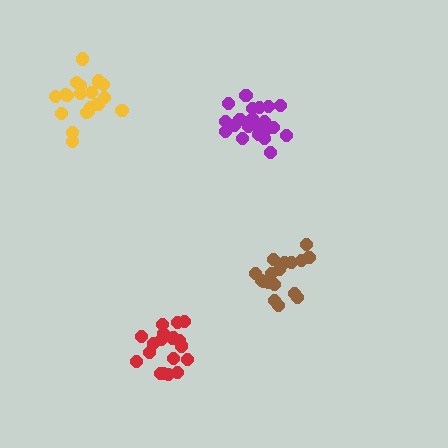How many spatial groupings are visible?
There are 4 spatial groupings.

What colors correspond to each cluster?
The clusters are colored: brown, purple, yellow, red.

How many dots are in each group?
Group 1: 17 dots, Group 2: 21 dots, Group 3: 21 dots, Group 4: 19 dots (78 total).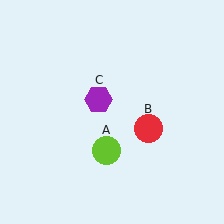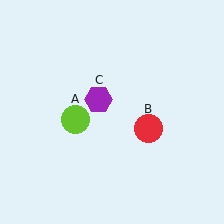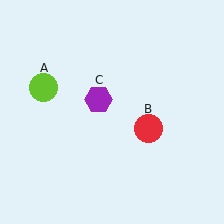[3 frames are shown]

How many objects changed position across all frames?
1 object changed position: lime circle (object A).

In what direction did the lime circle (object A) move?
The lime circle (object A) moved up and to the left.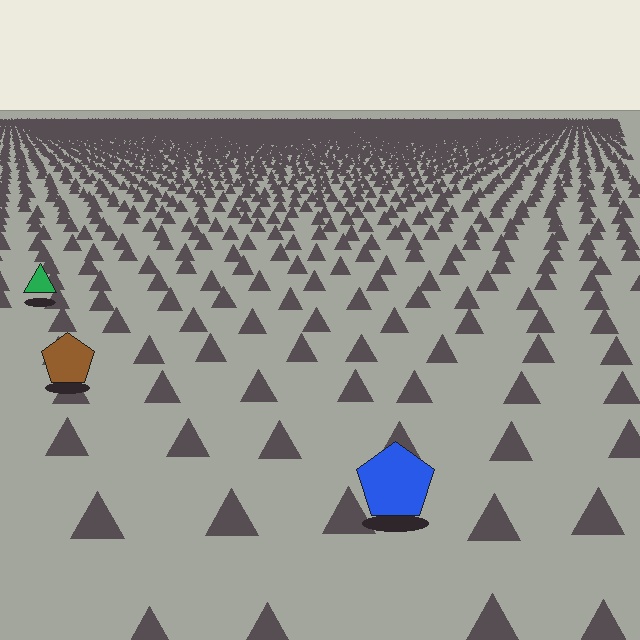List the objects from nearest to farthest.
From nearest to farthest: the blue pentagon, the brown pentagon, the green triangle.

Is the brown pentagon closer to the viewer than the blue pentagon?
No. The blue pentagon is closer — you can tell from the texture gradient: the ground texture is coarser near it.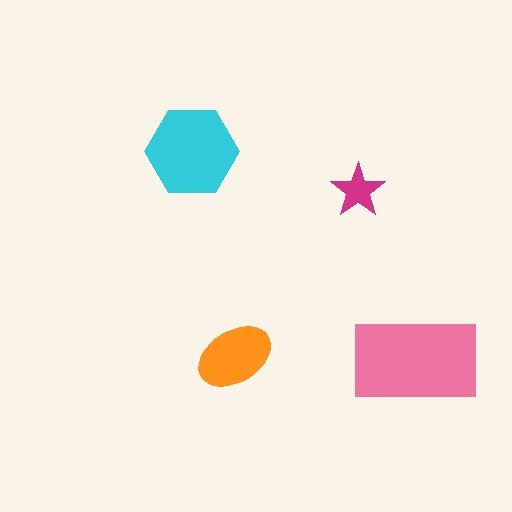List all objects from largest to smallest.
The pink rectangle, the cyan hexagon, the orange ellipse, the magenta star.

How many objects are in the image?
There are 4 objects in the image.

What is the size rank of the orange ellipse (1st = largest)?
3rd.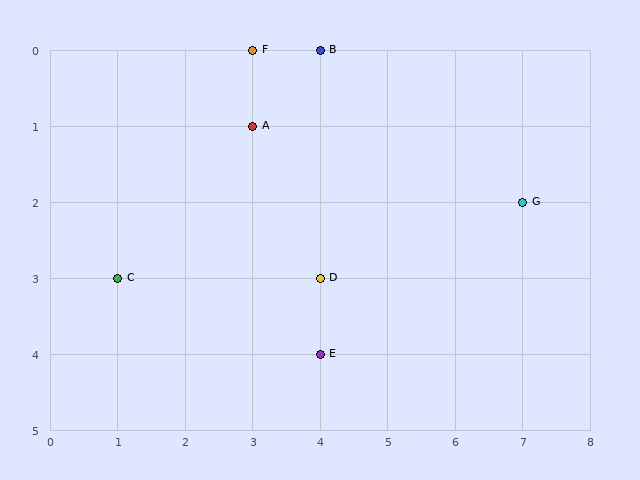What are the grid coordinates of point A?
Point A is at grid coordinates (3, 1).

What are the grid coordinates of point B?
Point B is at grid coordinates (4, 0).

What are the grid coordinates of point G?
Point G is at grid coordinates (7, 2).